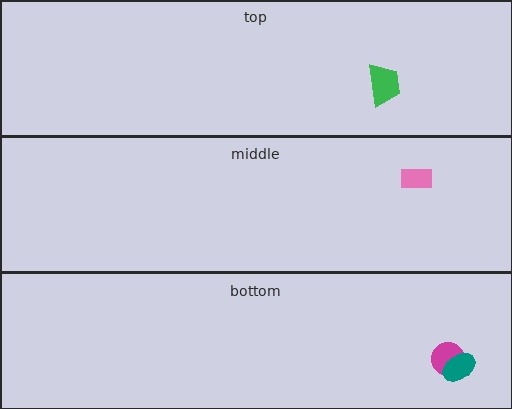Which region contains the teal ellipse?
The bottom region.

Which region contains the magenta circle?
The bottom region.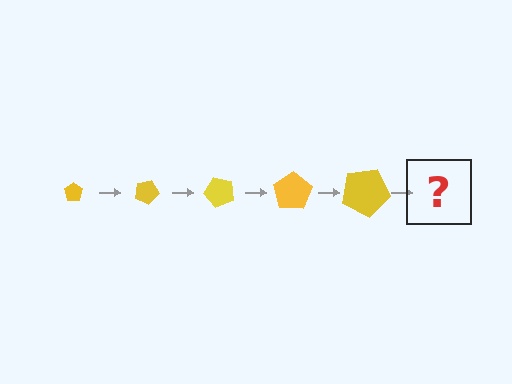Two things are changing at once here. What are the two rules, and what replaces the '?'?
The two rules are that the pentagon grows larger each step and it rotates 25 degrees each step. The '?' should be a pentagon, larger than the previous one and rotated 125 degrees from the start.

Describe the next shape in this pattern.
It should be a pentagon, larger than the previous one and rotated 125 degrees from the start.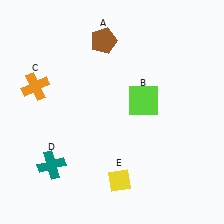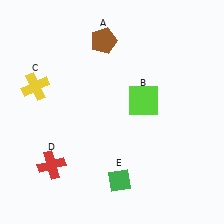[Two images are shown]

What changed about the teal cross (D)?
In Image 1, D is teal. In Image 2, it changed to red.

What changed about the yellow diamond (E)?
In Image 1, E is yellow. In Image 2, it changed to green.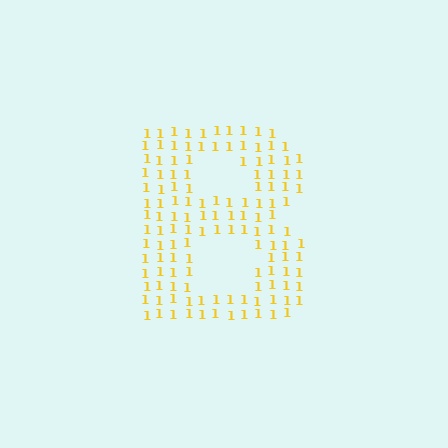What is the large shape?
The large shape is the letter B.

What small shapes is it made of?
It is made of small digit 1's.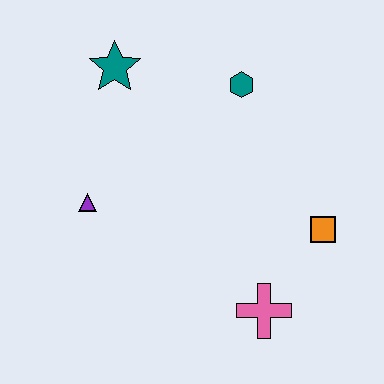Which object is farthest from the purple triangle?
The orange square is farthest from the purple triangle.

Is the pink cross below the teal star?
Yes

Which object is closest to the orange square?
The pink cross is closest to the orange square.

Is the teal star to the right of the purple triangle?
Yes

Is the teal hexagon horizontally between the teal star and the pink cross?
Yes